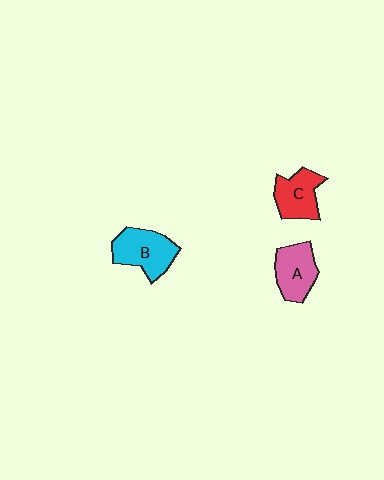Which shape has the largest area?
Shape B (cyan).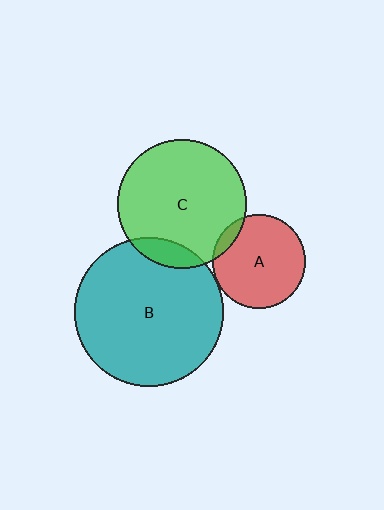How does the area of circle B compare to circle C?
Approximately 1.3 times.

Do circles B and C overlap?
Yes.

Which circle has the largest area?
Circle B (teal).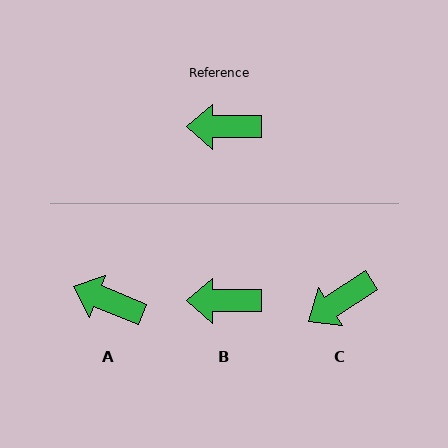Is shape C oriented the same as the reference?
No, it is off by about 33 degrees.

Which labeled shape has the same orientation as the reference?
B.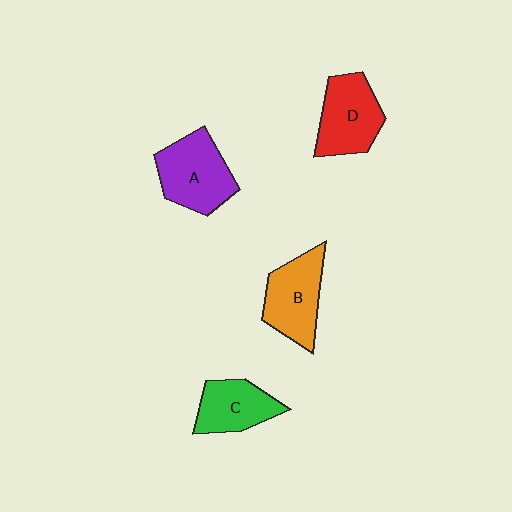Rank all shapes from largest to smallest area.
From largest to smallest: A (purple), D (red), B (orange), C (green).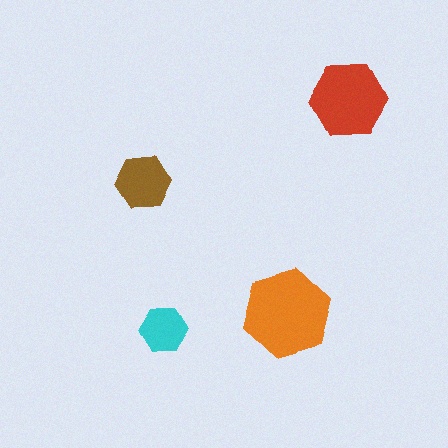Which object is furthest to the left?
The brown hexagon is leftmost.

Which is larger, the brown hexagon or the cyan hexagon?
The brown one.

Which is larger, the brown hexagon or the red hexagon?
The red one.